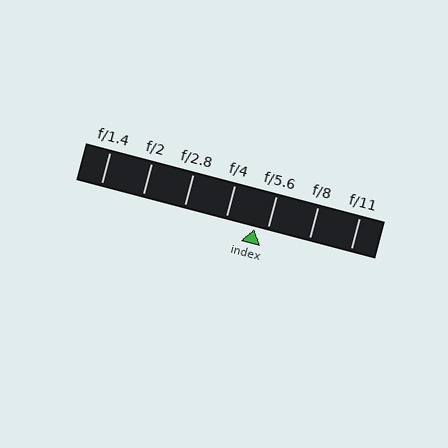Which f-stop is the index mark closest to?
The index mark is closest to f/5.6.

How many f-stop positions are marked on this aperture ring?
There are 7 f-stop positions marked.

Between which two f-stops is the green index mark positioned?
The index mark is between f/4 and f/5.6.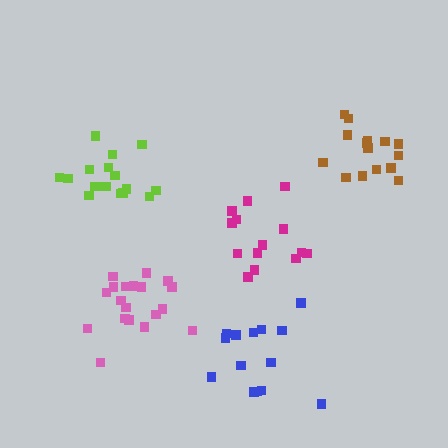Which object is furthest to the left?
The lime cluster is leftmost.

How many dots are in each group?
Group 1: 19 dots, Group 2: 14 dots, Group 3: 17 dots, Group 4: 14 dots, Group 5: 15 dots (79 total).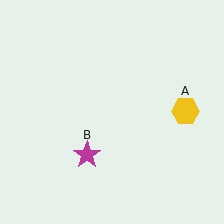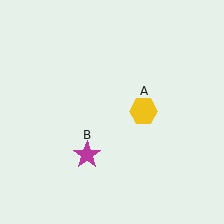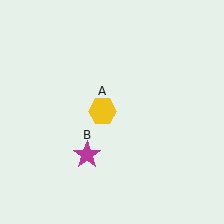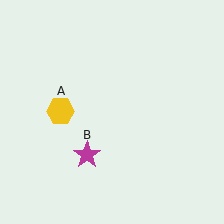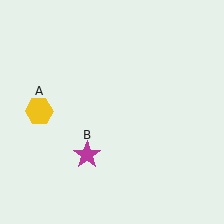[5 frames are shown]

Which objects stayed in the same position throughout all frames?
Magenta star (object B) remained stationary.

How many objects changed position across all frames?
1 object changed position: yellow hexagon (object A).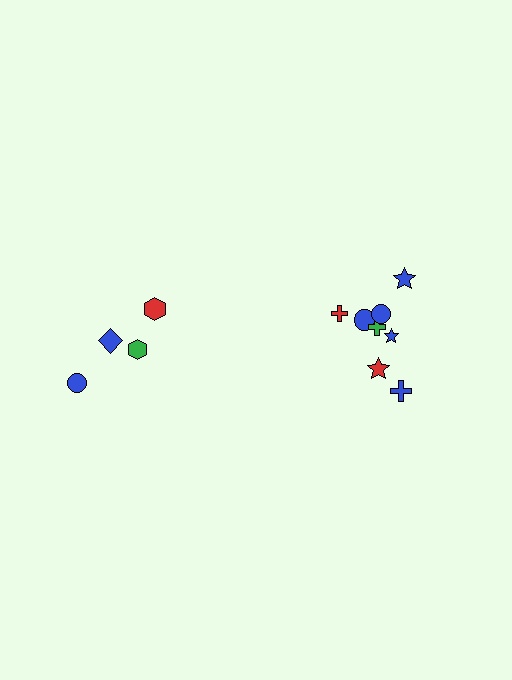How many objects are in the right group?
There are 8 objects.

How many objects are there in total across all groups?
There are 12 objects.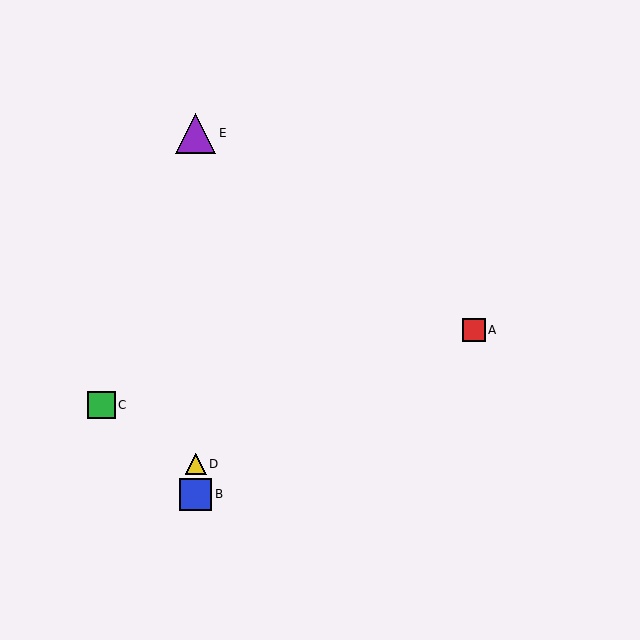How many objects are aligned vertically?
3 objects (B, D, E) are aligned vertically.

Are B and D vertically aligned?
Yes, both are at x≈196.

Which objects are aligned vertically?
Objects B, D, E are aligned vertically.